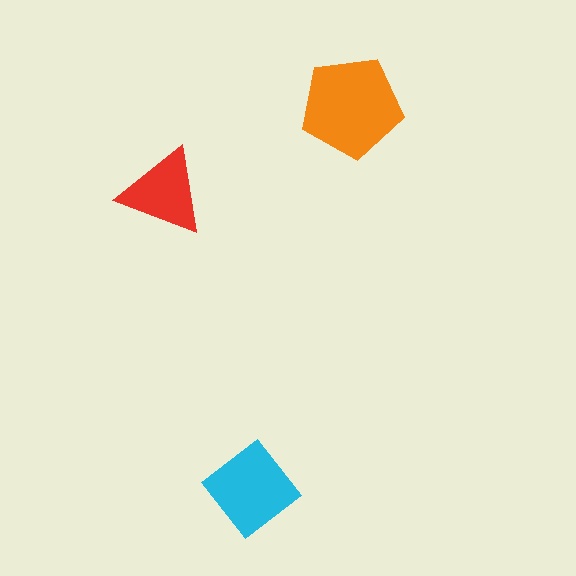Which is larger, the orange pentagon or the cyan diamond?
The orange pentagon.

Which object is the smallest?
The red triangle.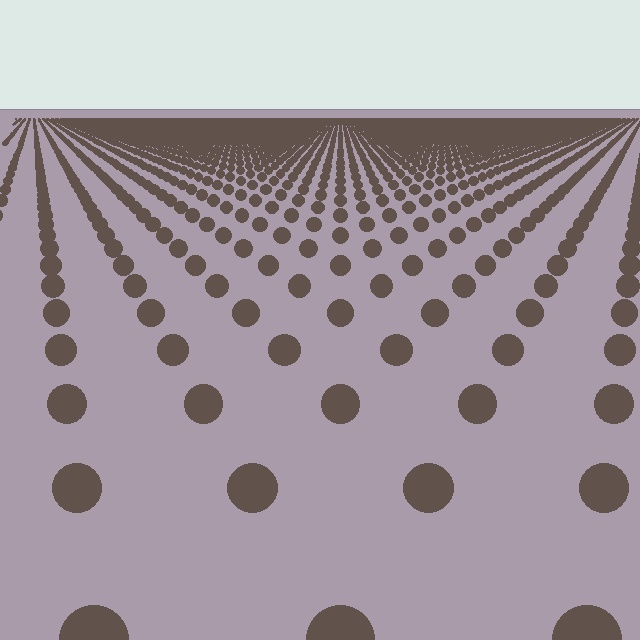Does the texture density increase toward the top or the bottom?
Density increases toward the top.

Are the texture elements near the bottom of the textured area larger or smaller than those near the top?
Larger. Near the bottom, elements are closer to the viewer and appear at a bigger on-screen size.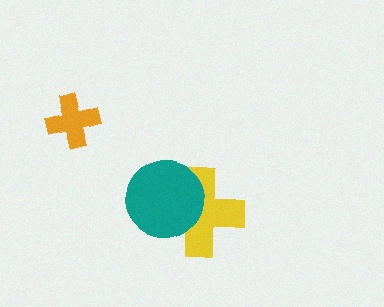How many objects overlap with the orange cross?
0 objects overlap with the orange cross.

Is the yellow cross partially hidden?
Yes, it is partially covered by another shape.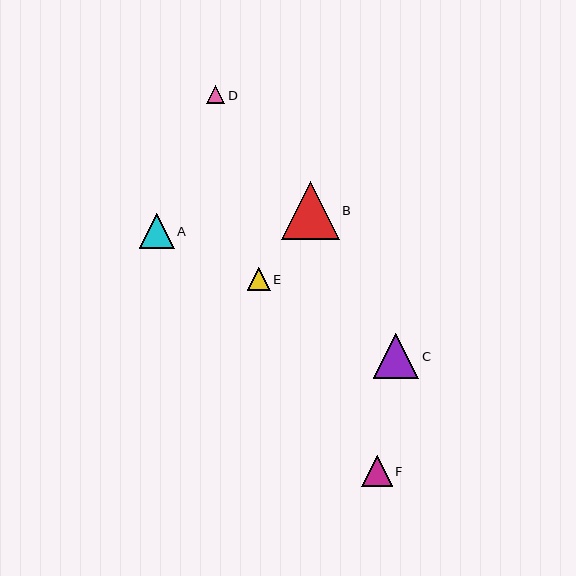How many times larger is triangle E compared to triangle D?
Triangle E is approximately 1.3 times the size of triangle D.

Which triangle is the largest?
Triangle B is the largest with a size of approximately 58 pixels.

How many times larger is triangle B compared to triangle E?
Triangle B is approximately 2.5 times the size of triangle E.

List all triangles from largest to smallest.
From largest to smallest: B, C, A, F, E, D.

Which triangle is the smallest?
Triangle D is the smallest with a size of approximately 18 pixels.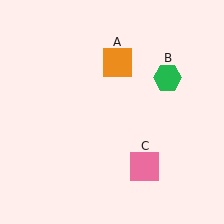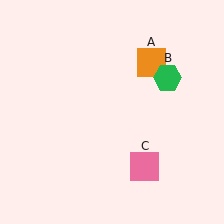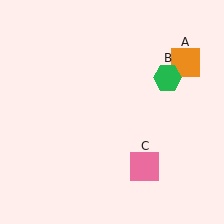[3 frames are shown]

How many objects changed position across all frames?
1 object changed position: orange square (object A).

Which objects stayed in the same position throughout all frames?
Green hexagon (object B) and pink square (object C) remained stationary.